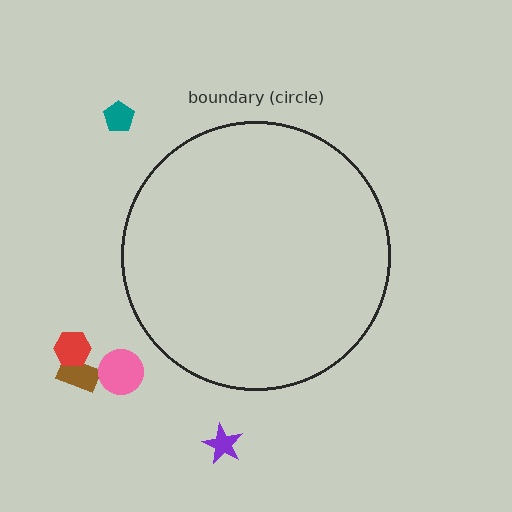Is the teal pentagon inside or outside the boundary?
Outside.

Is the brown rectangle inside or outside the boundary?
Outside.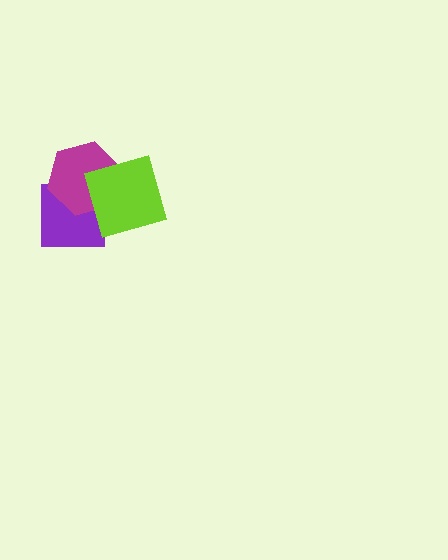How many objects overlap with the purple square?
2 objects overlap with the purple square.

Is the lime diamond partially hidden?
No, no other shape covers it.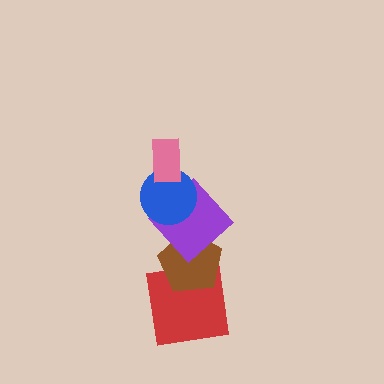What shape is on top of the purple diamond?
The blue circle is on top of the purple diamond.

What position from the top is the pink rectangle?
The pink rectangle is 1st from the top.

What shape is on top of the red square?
The brown pentagon is on top of the red square.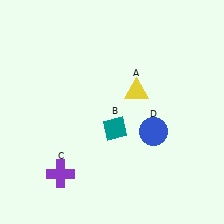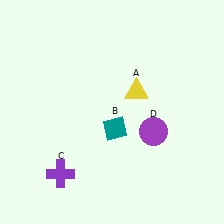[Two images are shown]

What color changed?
The circle (D) changed from blue in Image 1 to purple in Image 2.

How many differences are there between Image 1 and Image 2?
There is 1 difference between the two images.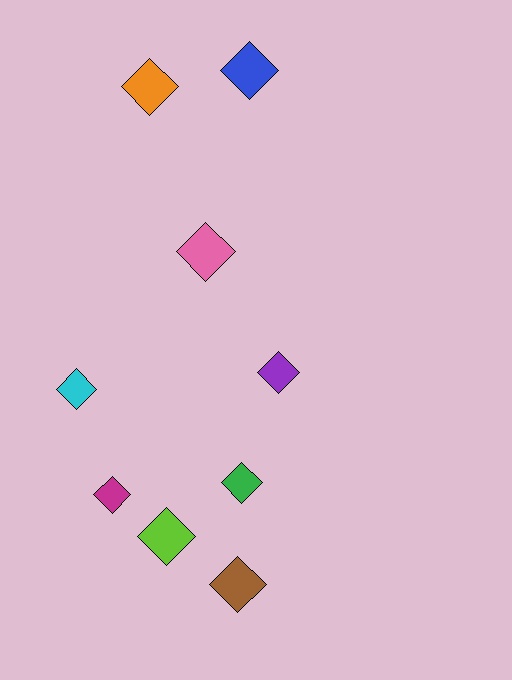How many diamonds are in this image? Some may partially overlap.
There are 9 diamonds.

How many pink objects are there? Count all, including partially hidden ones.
There is 1 pink object.